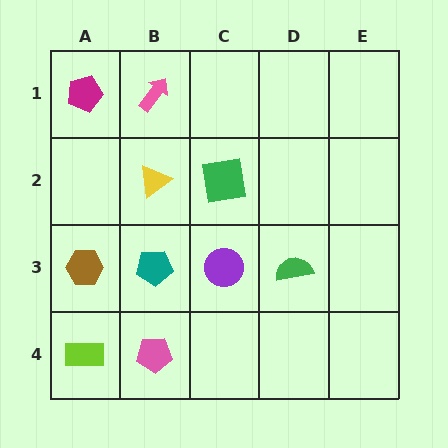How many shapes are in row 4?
2 shapes.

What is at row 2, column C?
A green square.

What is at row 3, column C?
A purple circle.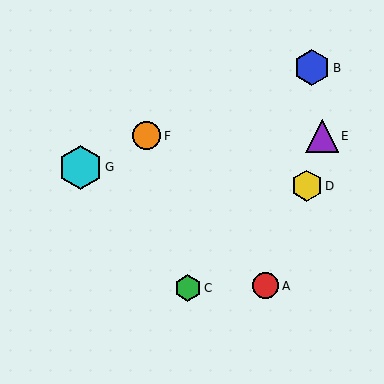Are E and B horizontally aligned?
No, E is at y≈136 and B is at y≈68.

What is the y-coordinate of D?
Object D is at y≈186.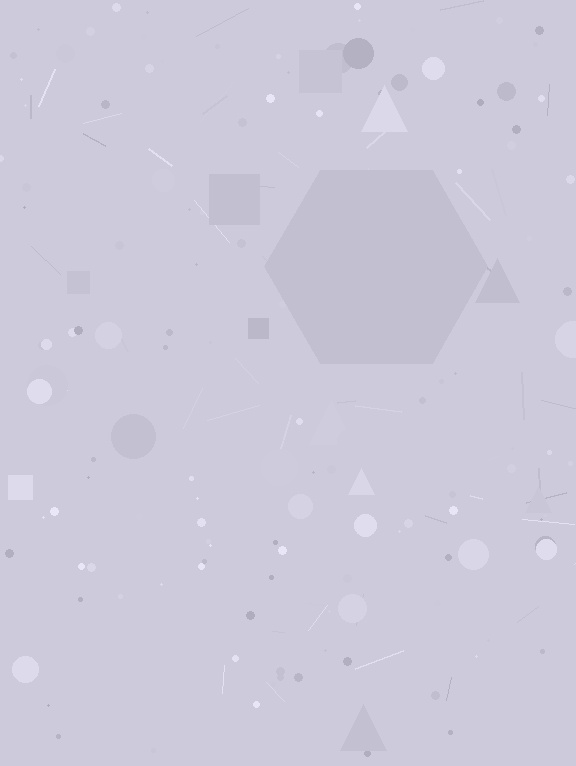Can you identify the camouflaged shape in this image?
The camouflaged shape is a hexagon.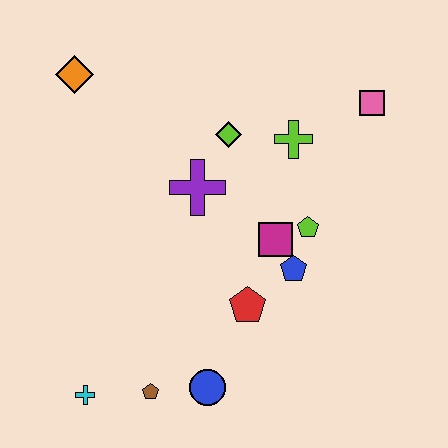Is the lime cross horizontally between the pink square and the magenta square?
Yes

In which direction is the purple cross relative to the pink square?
The purple cross is to the left of the pink square.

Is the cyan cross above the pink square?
No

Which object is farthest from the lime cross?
The cyan cross is farthest from the lime cross.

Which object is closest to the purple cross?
The lime diamond is closest to the purple cross.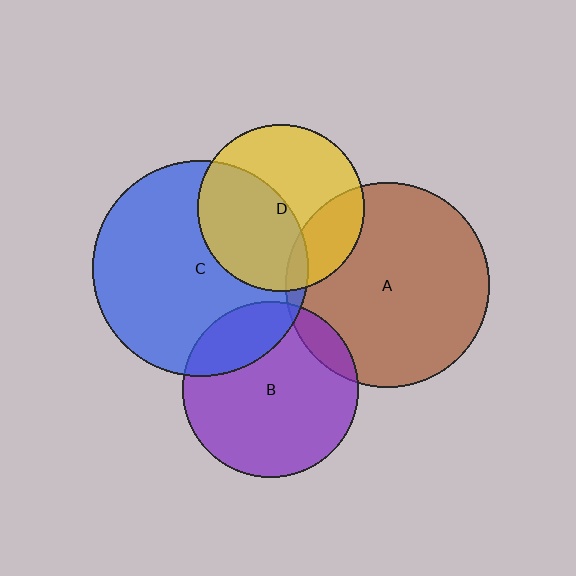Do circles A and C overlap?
Yes.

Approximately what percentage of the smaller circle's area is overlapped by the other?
Approximately 5%.